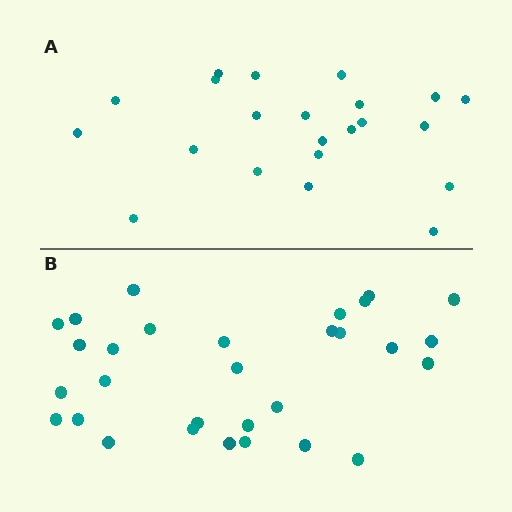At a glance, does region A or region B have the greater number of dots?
Region B (the bottom region) has more dots.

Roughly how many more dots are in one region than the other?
Region B has roughly 8 or so more dots than region A.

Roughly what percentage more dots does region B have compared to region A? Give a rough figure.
About 35% more.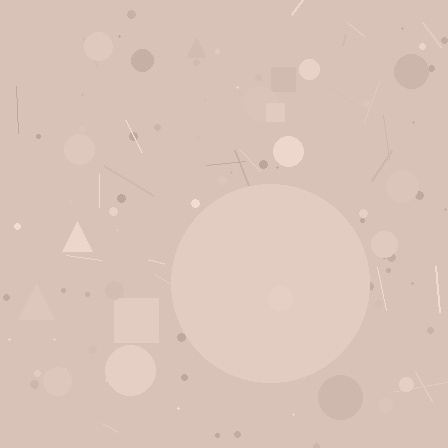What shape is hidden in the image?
A circle is hidden in the image.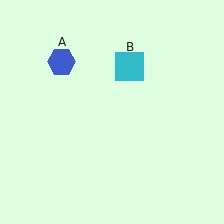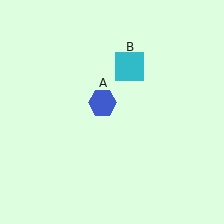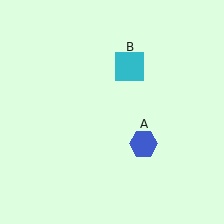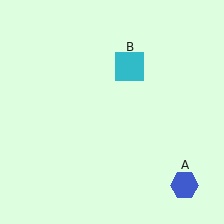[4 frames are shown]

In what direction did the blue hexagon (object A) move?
The blue hexagon (object A) moved down and to the right.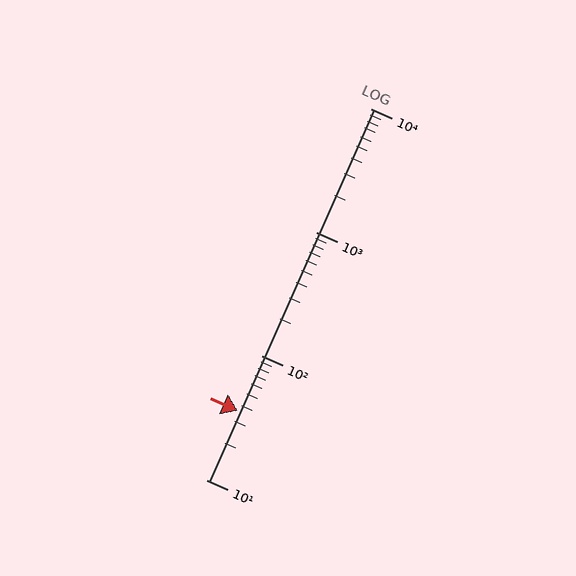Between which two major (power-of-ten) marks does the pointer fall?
The pointer is between 10 and 100.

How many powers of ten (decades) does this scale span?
The scale spans 3 decades, from 10 to 10000.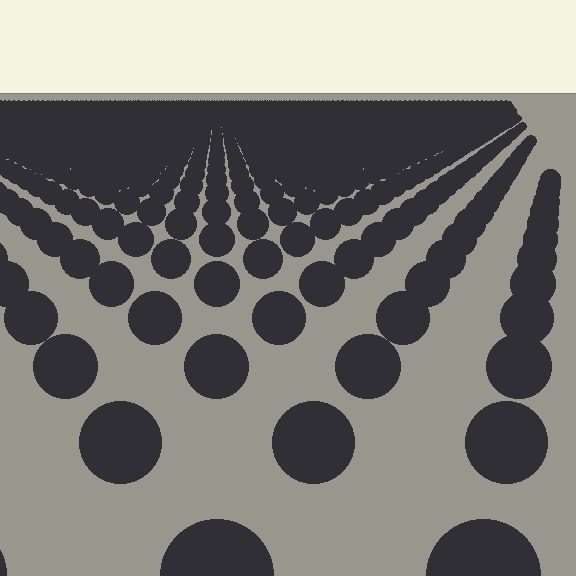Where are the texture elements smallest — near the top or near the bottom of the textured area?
Near the top.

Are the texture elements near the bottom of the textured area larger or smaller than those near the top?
Larger. Near the bottom, elements are closer to the viewer and appear at a bigger on-screen size.